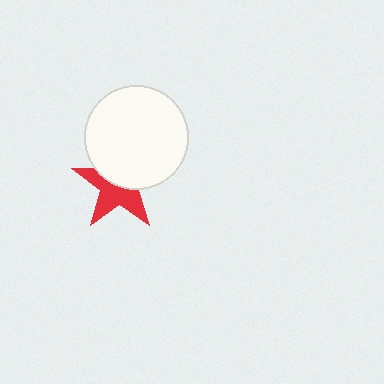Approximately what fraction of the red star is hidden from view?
Roughly 48% of the red star is hidden behind the white circle.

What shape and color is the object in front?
The object in front is a white circle.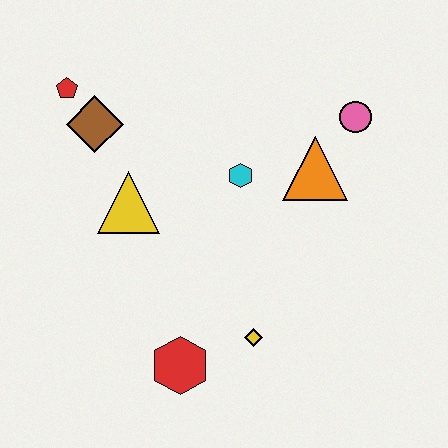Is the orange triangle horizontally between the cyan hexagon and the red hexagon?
No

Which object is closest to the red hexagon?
The yellow diamond is closest to the red hexagon.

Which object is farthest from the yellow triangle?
The pink circle is farthest from the yellow triangle.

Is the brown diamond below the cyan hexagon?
No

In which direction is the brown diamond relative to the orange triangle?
The brown diamond is to the left of the orange triangle.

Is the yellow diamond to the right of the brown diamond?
Yes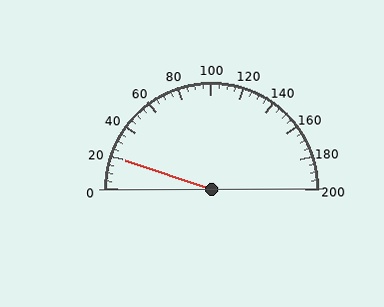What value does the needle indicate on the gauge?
The needle indicates approximately 20.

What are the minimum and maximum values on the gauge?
The gauge ranges from 0 to 200.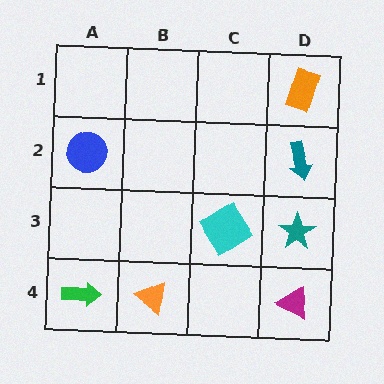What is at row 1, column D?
An orange rectangle.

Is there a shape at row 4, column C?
No, that cell is empty.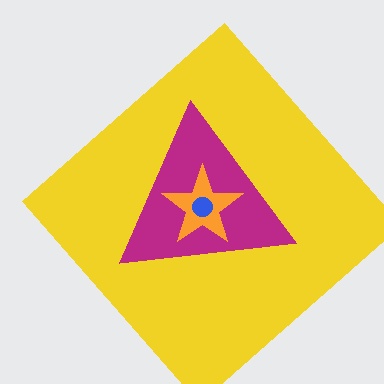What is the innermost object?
The blue circle.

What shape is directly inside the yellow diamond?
The magenta triangle.